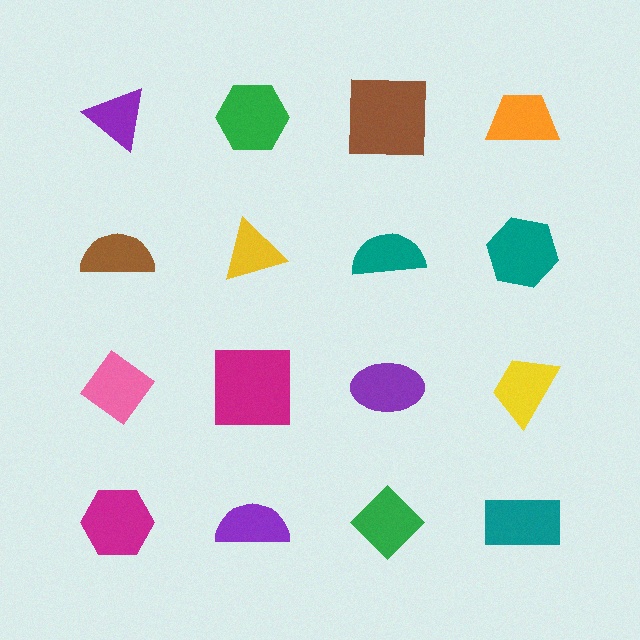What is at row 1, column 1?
A purple triangle.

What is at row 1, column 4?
An orange trapezoid.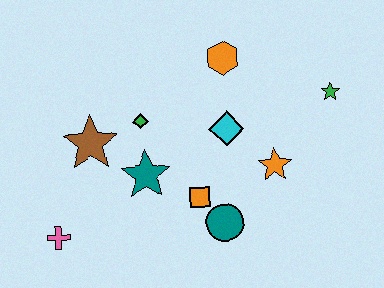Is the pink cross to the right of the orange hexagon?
No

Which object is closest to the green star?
The orange star is closest to the green star.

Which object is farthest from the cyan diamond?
The pink cross is farthest from the cyan diamond.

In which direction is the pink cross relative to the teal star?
The pink cross is to the left of the teal star.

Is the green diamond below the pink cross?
No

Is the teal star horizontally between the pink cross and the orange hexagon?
Yes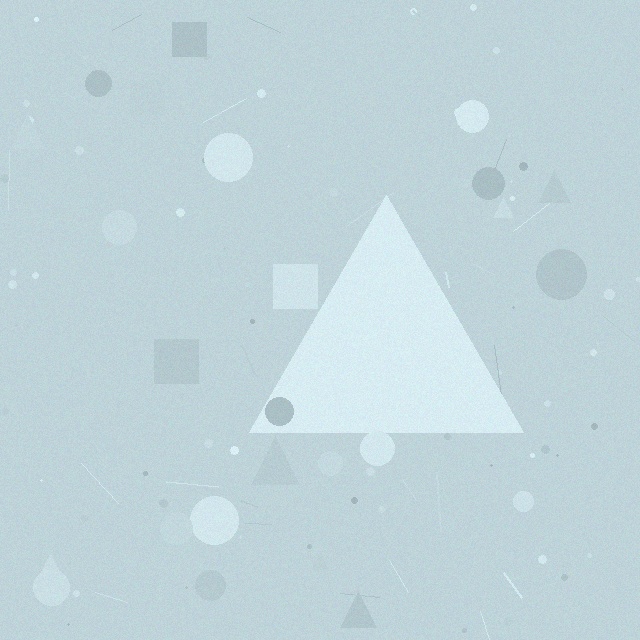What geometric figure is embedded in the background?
A triangle is embedded in the background.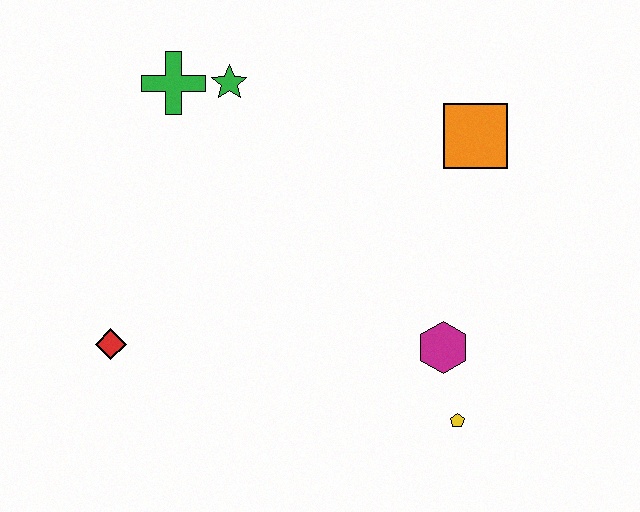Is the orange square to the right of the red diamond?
Yes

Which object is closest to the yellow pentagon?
The magenta hexagon is closest to the yellow pentagon.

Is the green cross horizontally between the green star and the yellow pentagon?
No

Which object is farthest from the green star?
The yellow pentagon is farthest from the green star.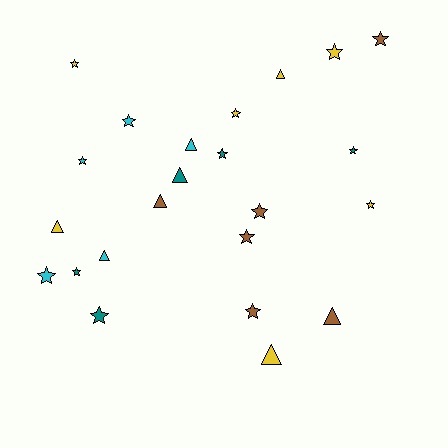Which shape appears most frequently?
Star, with 15 objects.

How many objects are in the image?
There are 23 objects.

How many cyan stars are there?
There are 3 cyan stars.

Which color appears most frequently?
Yellow, with 7 objects.